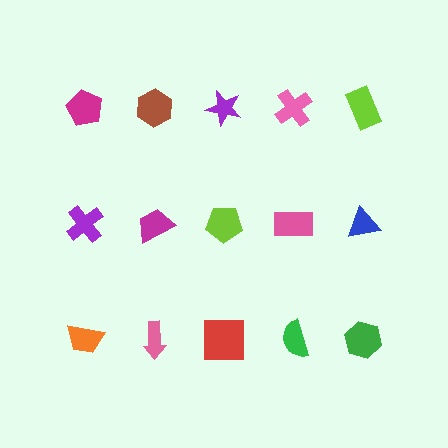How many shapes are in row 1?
5 shapes.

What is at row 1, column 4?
A pink cross.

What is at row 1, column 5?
A lime rectangle.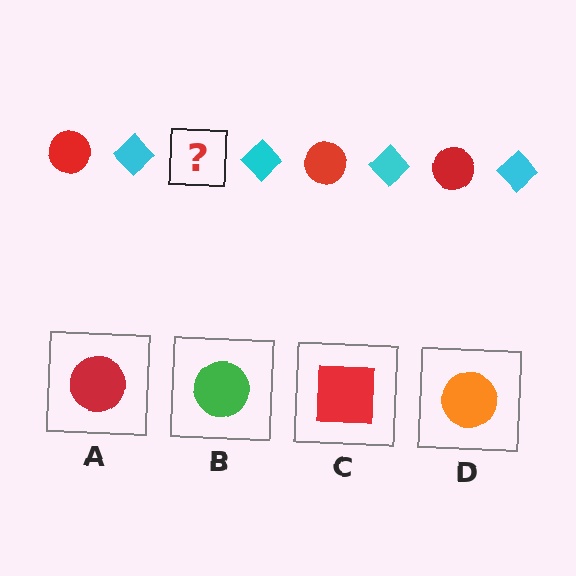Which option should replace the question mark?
Option A.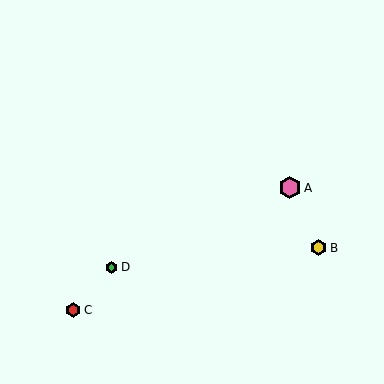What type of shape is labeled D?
Shape D is a green hexagon.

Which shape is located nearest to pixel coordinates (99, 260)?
The green hexagon (labeled D) at (112, 267) is nearest to that location.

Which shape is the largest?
The pink hexagon (labeled A) is the largest.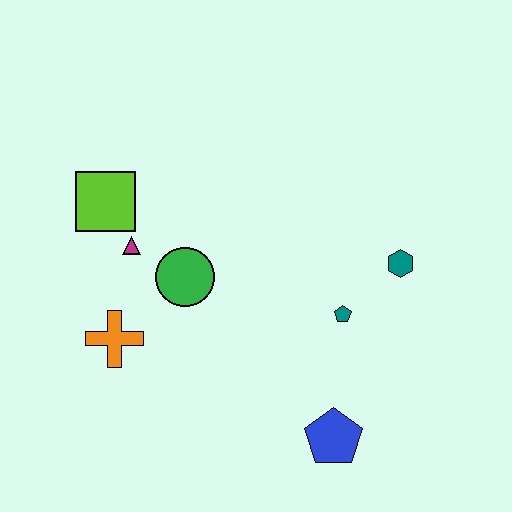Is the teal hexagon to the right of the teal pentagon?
Yes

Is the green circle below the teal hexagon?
Yes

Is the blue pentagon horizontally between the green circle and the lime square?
No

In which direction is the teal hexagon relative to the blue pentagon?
The teal hexagon is above the blue pentagon.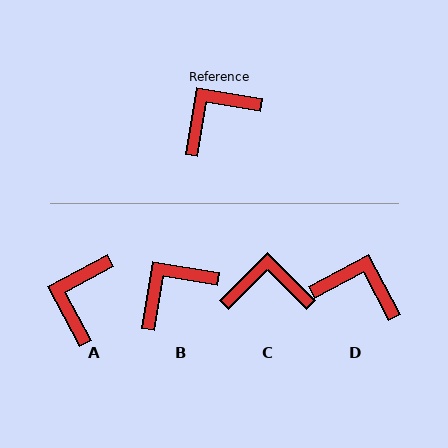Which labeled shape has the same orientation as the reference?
B.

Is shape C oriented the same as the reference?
No, it is off by about 36 degrees.